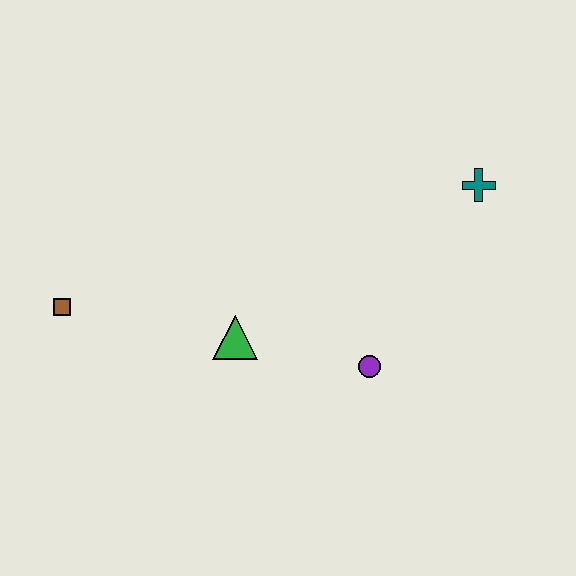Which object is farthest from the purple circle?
The brown square is farthest from the purple circle.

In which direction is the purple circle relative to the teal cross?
The purple circle is below the teal cross.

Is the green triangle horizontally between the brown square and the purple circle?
Yes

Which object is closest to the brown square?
The green triangle is closest to the brown square.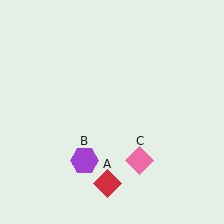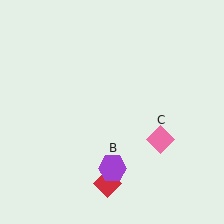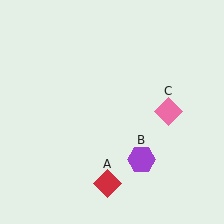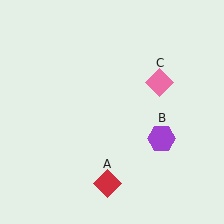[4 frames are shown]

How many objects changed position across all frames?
2 objects changed position: purple hexagon (object B), pink diamond (object C).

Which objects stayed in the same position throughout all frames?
Red diamond (object A) remained stationary.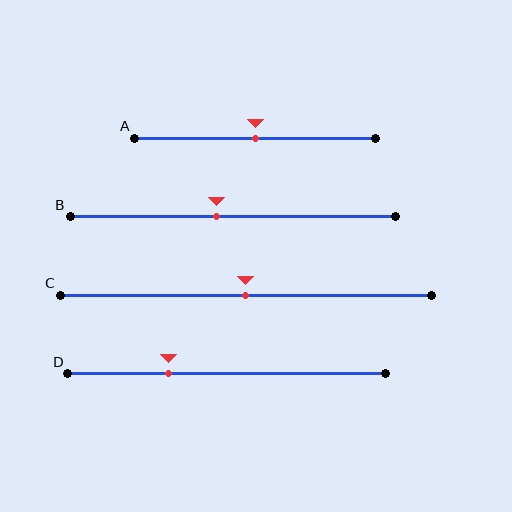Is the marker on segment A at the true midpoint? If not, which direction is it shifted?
Yes, the marker on segment A is at the true midpoint.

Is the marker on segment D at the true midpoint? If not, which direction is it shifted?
No, the marker on segment D is shifted to the left by about 18% of the segment length.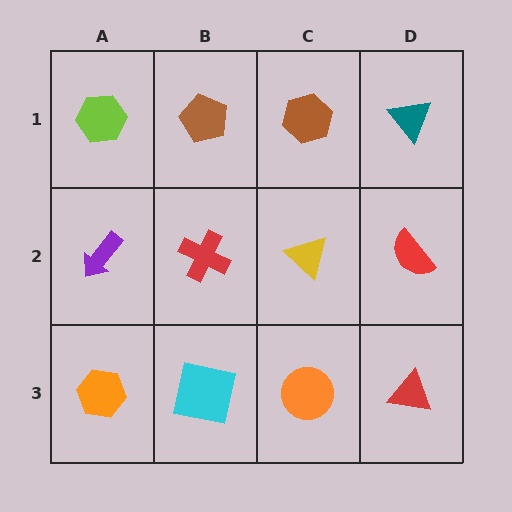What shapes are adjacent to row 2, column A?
A lime hexagon (row 1, column A), an orange hexagon (row 3, column A), a red cross (row 2, column B).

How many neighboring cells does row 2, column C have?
4.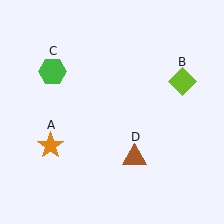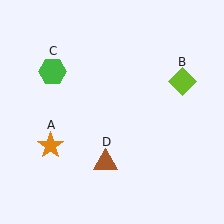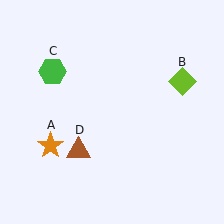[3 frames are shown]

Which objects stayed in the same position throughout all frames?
Orange star (object A) and lime diamond (object B) and green hexagon (object C) remained stationary.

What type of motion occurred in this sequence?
The brown triangle (object D) rotated clockwise around the center of the scene.